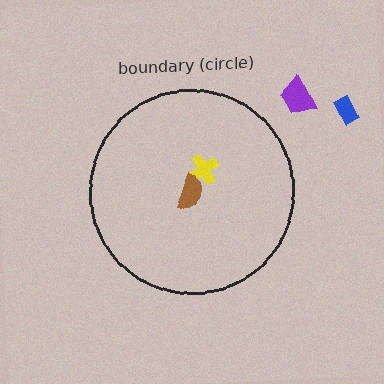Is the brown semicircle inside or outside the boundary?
Inside.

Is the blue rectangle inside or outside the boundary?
Outside.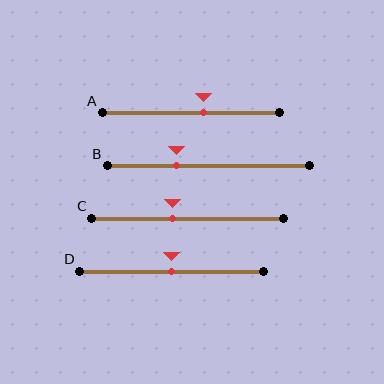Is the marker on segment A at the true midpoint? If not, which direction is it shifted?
No, the marker on segment A is shifted to the right by about 7% of the segment length.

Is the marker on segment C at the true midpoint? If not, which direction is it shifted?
No, the marker on segment C is shifted to the left by about 8% of the segment length.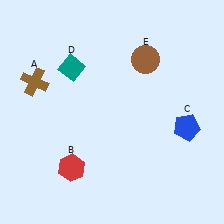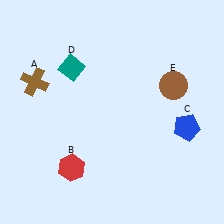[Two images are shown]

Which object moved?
The brown circle (E) moved right.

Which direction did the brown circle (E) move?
The brown circle (E) moved right.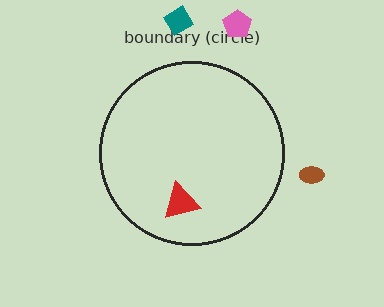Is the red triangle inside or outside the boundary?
Inside.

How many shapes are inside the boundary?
1 inside, 3 outside.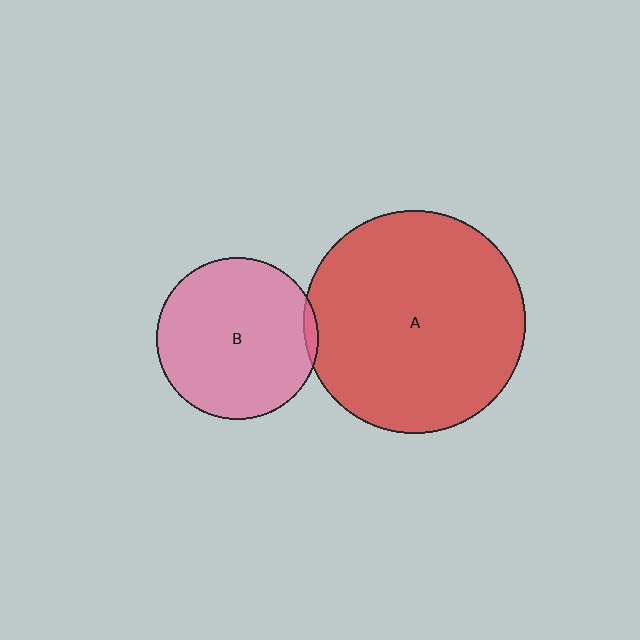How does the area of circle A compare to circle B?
Approximately 1.9 times.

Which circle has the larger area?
Circle A (red).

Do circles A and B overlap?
Yes.